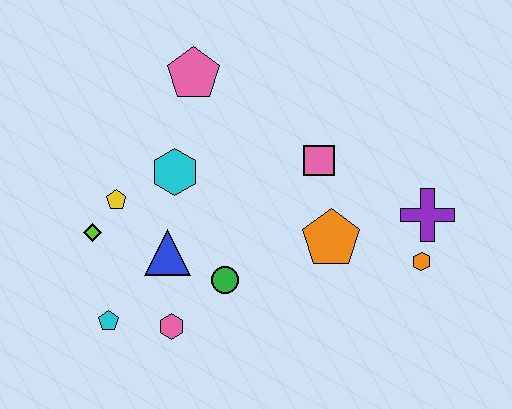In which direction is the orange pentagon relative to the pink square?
The orange pentagon is below the pink square.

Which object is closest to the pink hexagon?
The cyan pentagon is closest to the pink hexagon.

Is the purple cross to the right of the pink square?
Yes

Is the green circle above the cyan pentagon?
Yes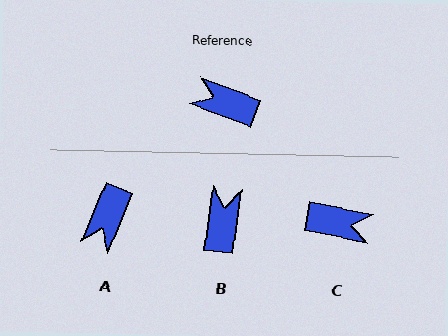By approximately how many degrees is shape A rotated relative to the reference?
Approximately 88 degrees counter-clockwise.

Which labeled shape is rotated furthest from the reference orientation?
C, about 171 degrees away.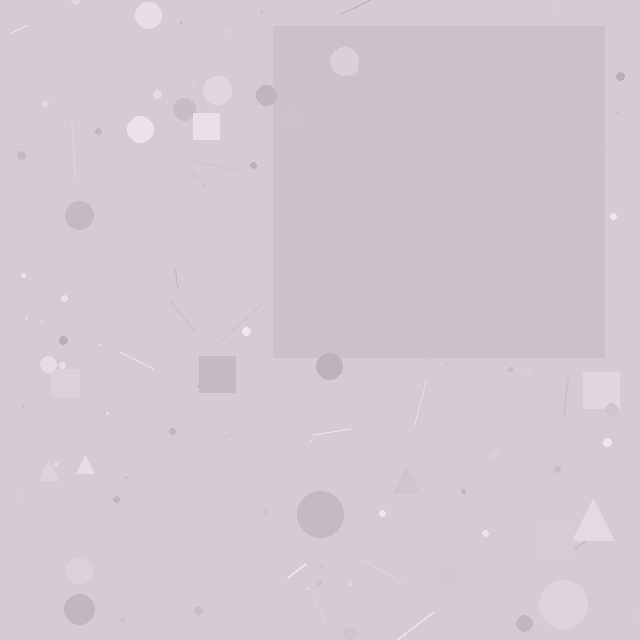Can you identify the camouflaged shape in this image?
The camouflaged shape is a square.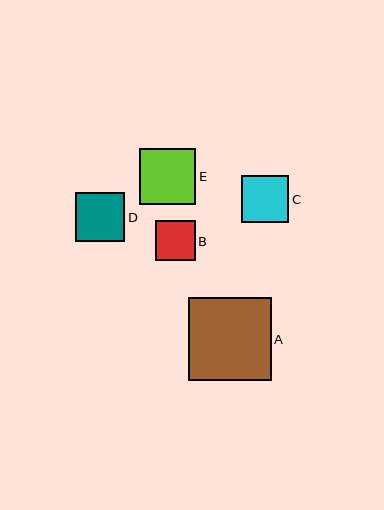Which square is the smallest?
Square B is the smallest with a size of approximately 40 pixels.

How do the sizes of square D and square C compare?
Square D and square C are approximately the same size.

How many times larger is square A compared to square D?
Square A is approximately 1.7 times the size of square D.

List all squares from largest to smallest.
From largest to smallest: A, E, D, C, B.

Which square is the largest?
Square A is the largest with a size of approximately 83 pixels.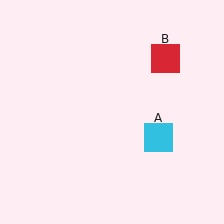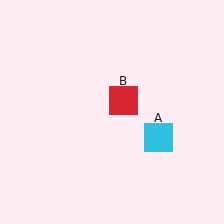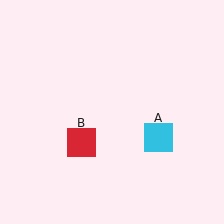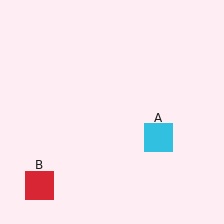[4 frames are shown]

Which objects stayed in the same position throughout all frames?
Cyan square (object A) remained stationary.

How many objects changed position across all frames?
1 object changed position: red square (object B).